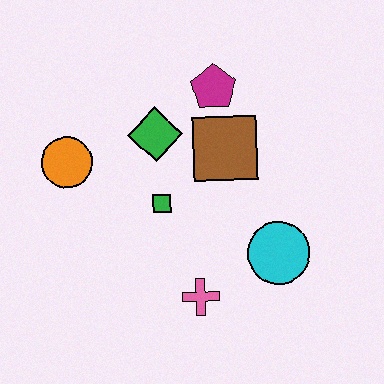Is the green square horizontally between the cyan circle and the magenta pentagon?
No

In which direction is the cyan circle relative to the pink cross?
The cyan circle is to the right of the pink cross.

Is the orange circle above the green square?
Yes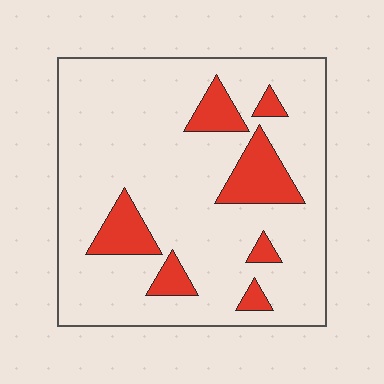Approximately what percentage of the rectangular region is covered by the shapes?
Approximately 15%.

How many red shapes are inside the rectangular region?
7.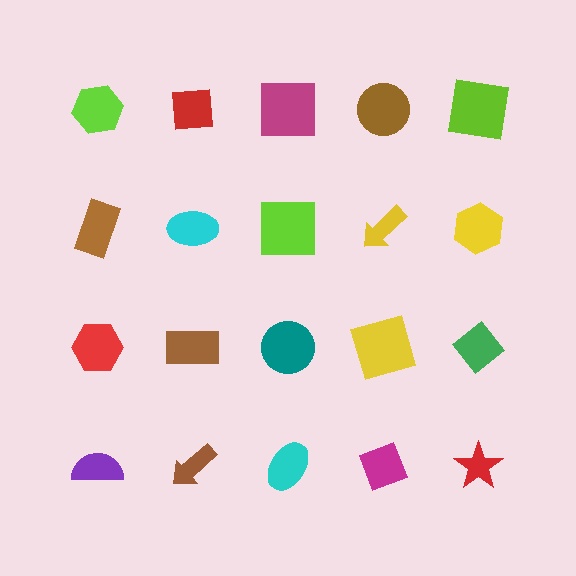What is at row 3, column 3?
A teal circle.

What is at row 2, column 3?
A lime square.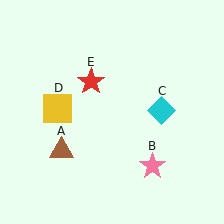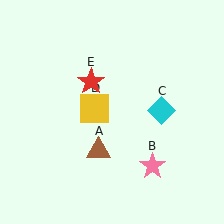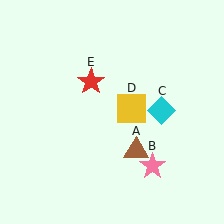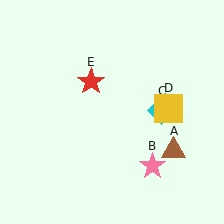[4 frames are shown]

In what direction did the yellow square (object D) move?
The yellow square (object D) moved right.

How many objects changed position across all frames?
2 objects changed position: brown triangle (object A), yellow square (object D).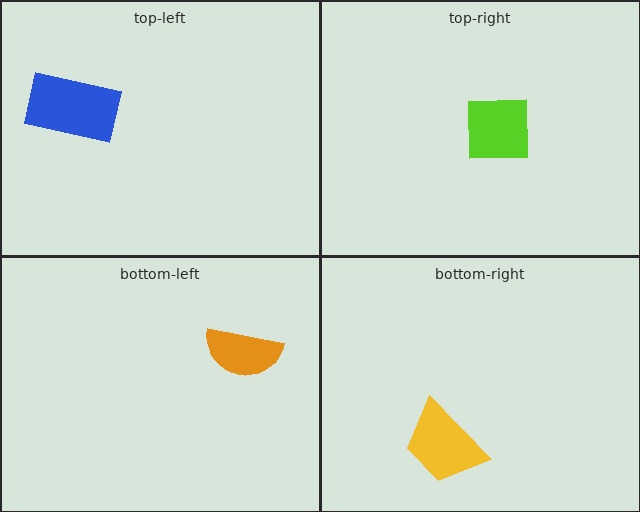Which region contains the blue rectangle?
The top-left region.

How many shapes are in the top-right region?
1.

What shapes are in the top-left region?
The blue rectangle.